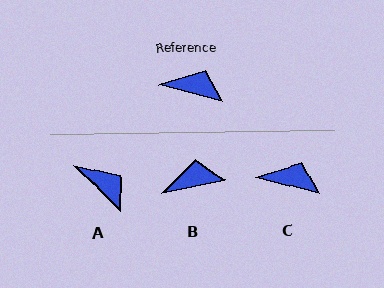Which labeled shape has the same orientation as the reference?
C.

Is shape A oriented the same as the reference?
No, it is off by about 31 degrees.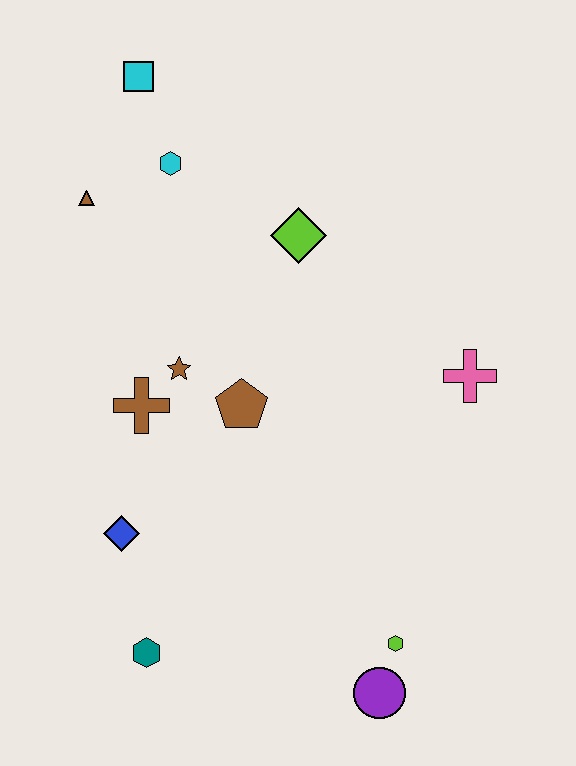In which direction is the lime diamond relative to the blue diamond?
The lime diamond is above the blue diamond.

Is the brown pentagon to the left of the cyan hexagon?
No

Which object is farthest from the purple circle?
The cyan square is farthest from the purple circle.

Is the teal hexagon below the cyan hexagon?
Yes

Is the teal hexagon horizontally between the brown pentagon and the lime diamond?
No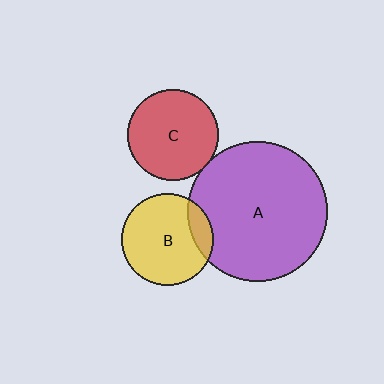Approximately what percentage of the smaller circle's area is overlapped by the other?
Approximately 15%.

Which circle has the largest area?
Circle A (purple).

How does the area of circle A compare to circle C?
Approximately 2.4 times.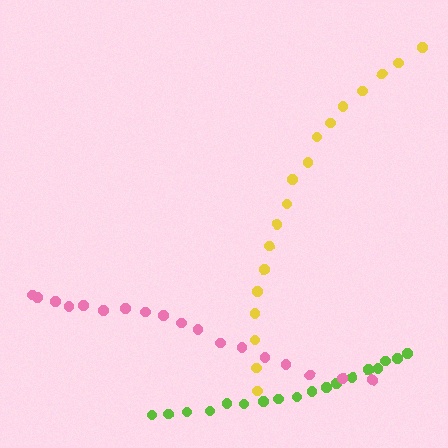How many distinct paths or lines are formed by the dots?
There are 3 distinct paths.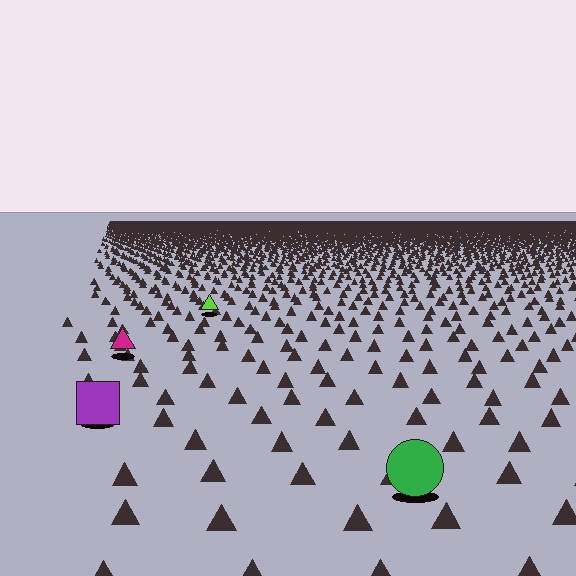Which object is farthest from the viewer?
The lime triangle is farthest from the viewer. It appears smaller and the ground texture around it is denser.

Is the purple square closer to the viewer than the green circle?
No. The green circle is closer — you can tell from the texture gradient: the ground texture is coarser near it.